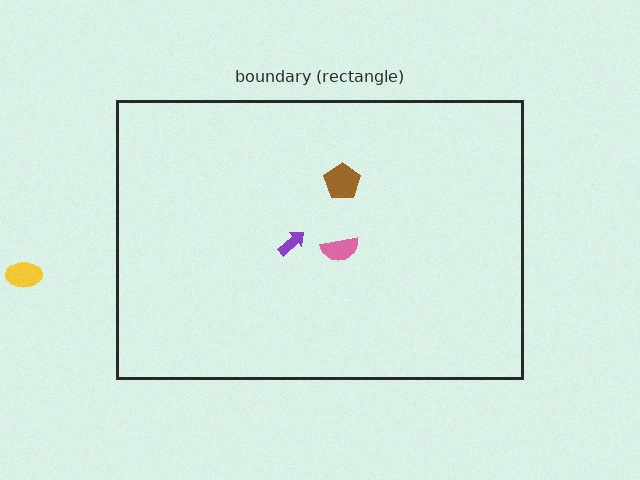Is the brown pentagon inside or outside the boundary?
Inside.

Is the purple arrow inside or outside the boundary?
Inside.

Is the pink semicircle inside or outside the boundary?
Inside.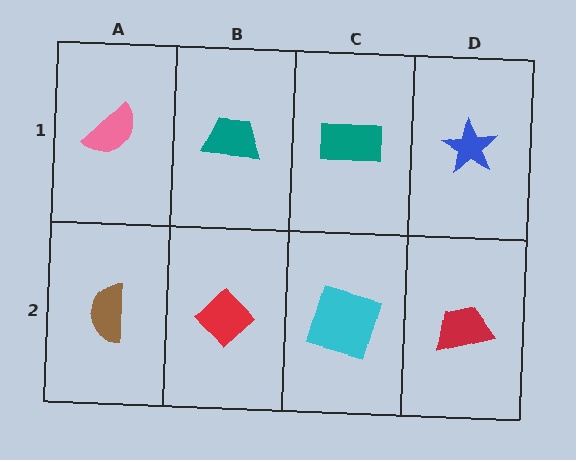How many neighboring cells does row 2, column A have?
2.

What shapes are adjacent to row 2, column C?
A teal rectangle (row 1, column C), a red diamond (row 2, column B), a red trapezoid (row 2, column D).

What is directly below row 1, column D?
A red trapezoid.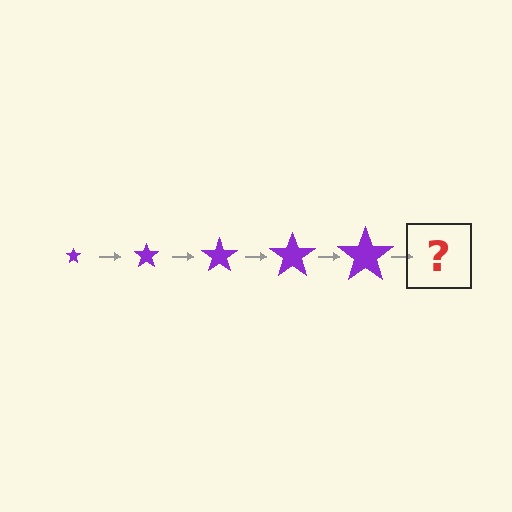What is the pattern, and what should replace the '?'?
The pattern is that the star gets progressively larger each step. The '?' should be a purple star, larger than the previous one.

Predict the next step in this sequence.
The next step is a purple star, larger than the previous one.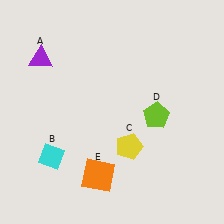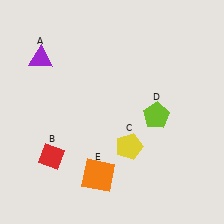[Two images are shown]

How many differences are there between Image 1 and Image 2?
There is 1 difference between the two images.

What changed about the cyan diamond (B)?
In Image 1, B is cyan. In Image 2, it changed to red.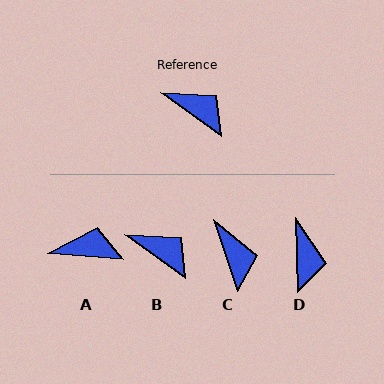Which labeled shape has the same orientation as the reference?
B.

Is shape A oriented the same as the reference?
No, it is off by about 32 degrees.